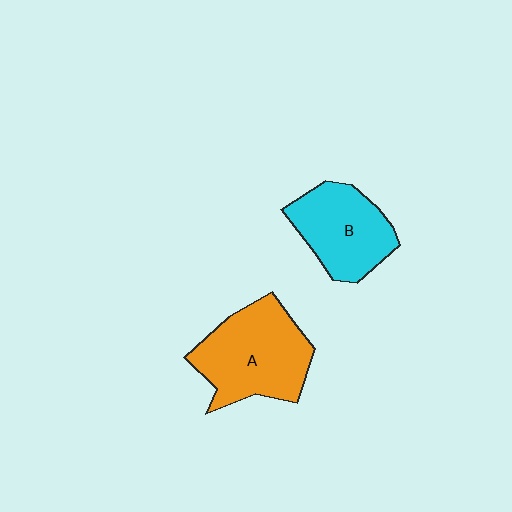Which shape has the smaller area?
Shape B (cyan).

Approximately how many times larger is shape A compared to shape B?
Approximately 1.3 times.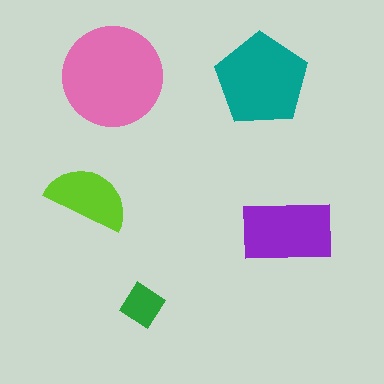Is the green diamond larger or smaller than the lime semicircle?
Smaller.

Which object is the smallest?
The green diamond.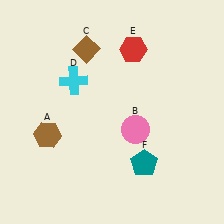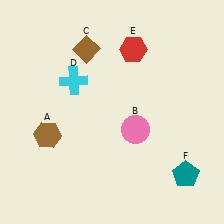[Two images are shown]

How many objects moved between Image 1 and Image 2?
1 object moved between the two images.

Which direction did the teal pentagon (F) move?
The teal pentagon (F) moved right.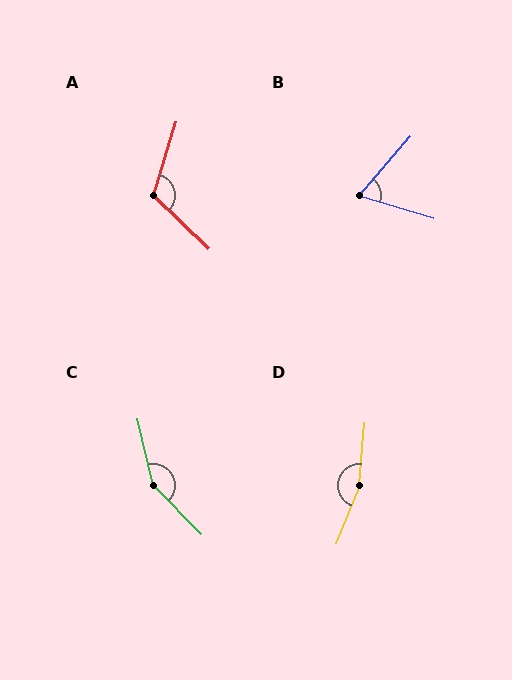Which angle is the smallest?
B, at approximately 66 degrees.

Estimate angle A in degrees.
Approximately 117 degrees.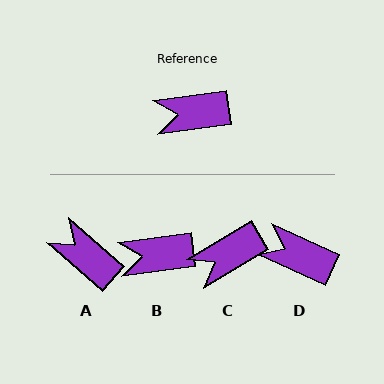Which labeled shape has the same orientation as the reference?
B.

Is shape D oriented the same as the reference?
No, it is off by about 32 degrees.